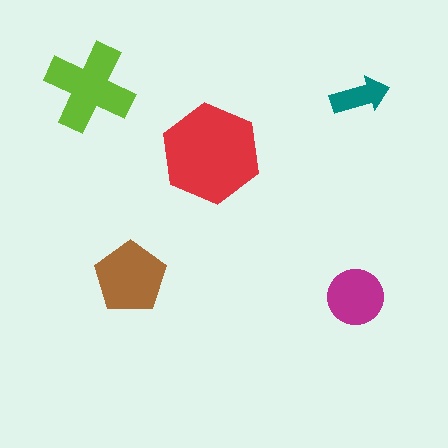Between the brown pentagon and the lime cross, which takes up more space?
The lime cross.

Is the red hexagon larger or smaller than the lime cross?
Larger.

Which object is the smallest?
The teal arrow.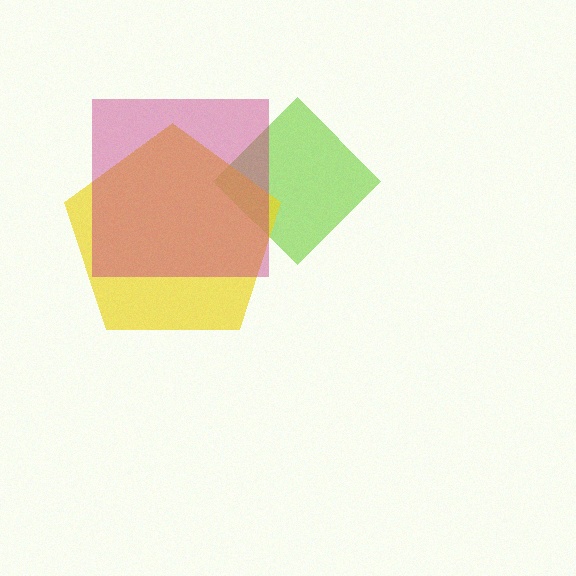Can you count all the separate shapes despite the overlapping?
Yes, there are 3 separate shapes.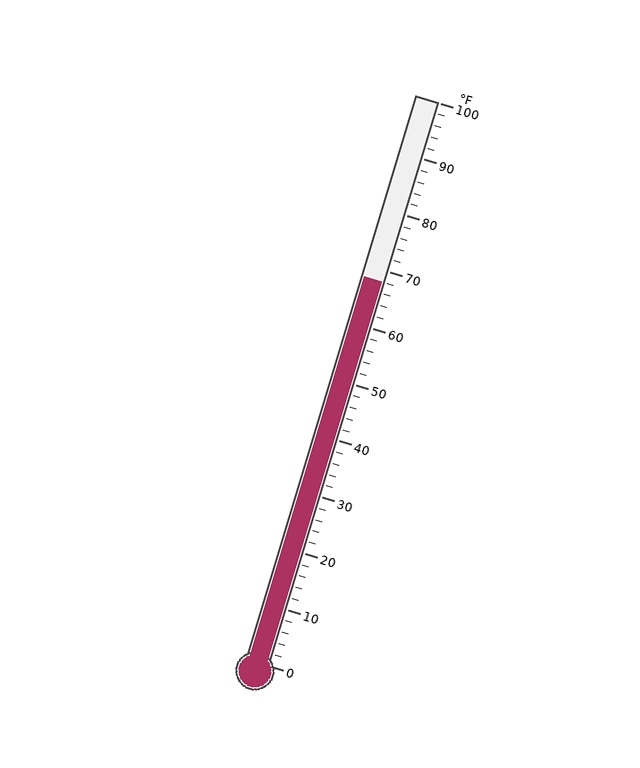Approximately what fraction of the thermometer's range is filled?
The thermometer is filled to approximately 70% of its range.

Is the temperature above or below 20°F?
The temperature is above 20°F.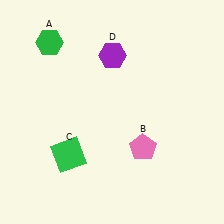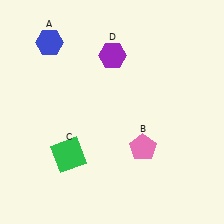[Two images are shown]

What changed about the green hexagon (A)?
In Image 1, A is green. In Image 2, it changed to blue.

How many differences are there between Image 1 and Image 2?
There is 1 difference between the two images.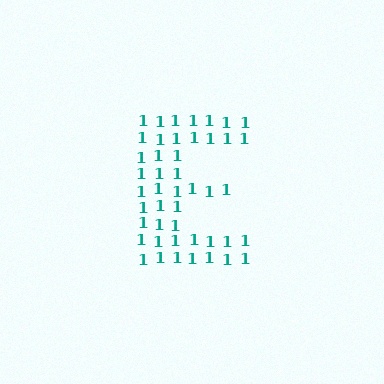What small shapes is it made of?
It is made of small digit 1's.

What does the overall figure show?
The overall figure shows the letter E.